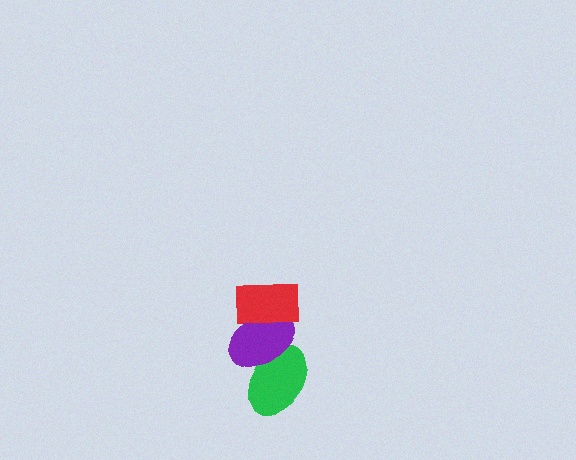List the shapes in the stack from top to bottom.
From top to bottom: the red rectangle, the purple ellipse, the green ellipse.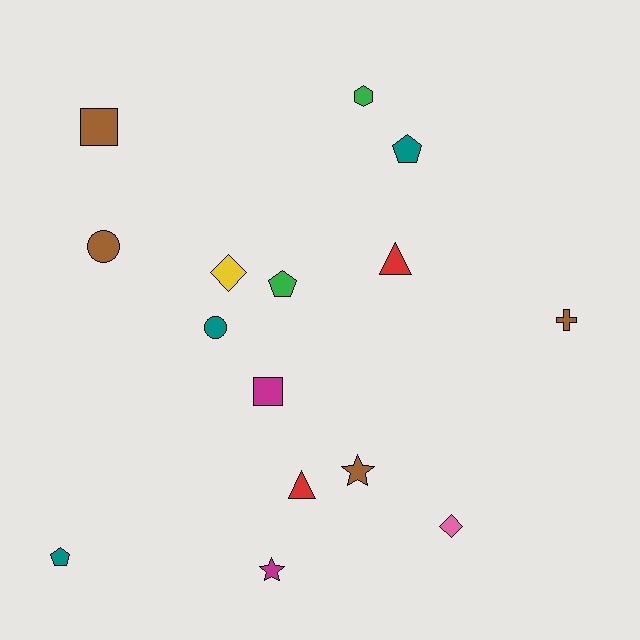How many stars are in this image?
There are 2 stars.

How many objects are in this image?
There are 15 objects.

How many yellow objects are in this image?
There is 1 yellow object.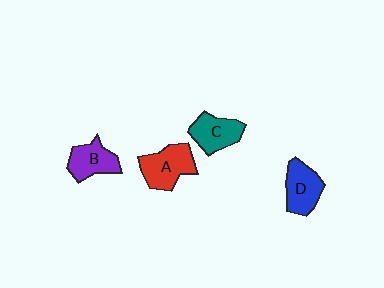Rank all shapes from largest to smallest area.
From largest to smallest: A (red), D (blue), C (teal), B (purple).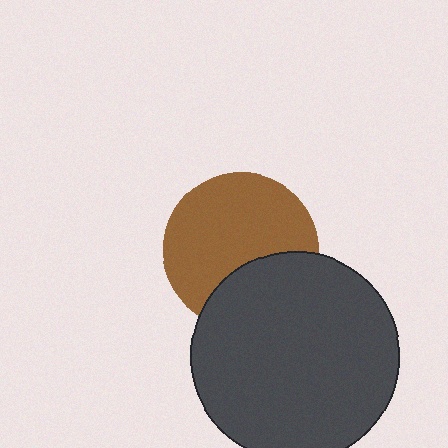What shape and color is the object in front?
The object in front is a dark gray circle.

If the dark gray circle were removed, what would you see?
You would see the complete brown circle.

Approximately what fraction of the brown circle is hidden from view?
Roughly 32% of the brown circle is hidden behind the dark gray circle.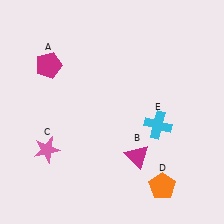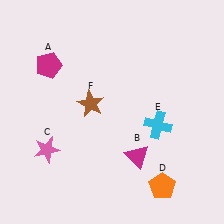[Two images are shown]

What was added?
A brown star (F) was added in Image 2.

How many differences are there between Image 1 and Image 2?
There is 1 difference between the two images.